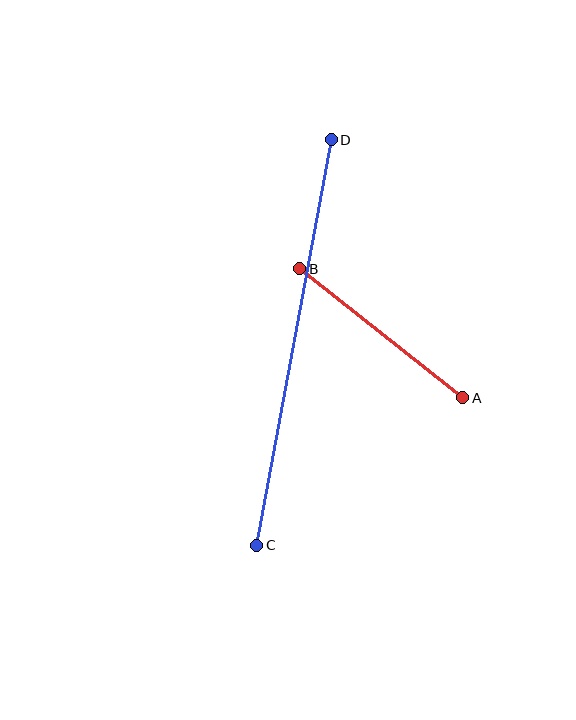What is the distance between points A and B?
The distance is approximately 208 pixels.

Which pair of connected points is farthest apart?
Points C and D are farthest apart.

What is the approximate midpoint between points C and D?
The midpoint is at approximately (294, 343) pixels.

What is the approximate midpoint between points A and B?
The midpoint is at approximately (381, 333) pixels.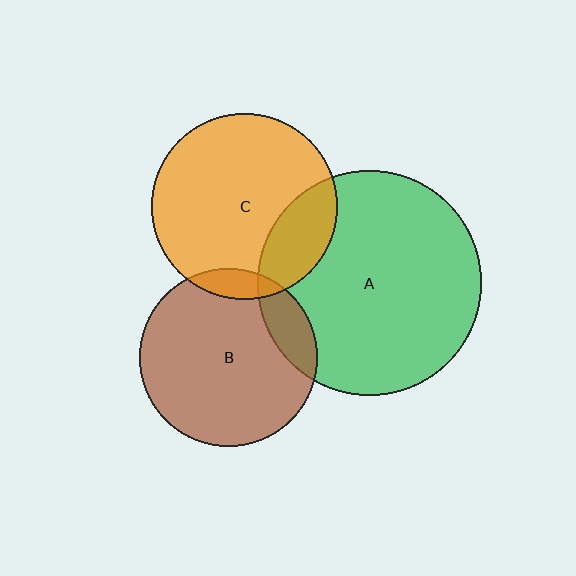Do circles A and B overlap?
Yes.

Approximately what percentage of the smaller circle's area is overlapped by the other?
Approximately 15%.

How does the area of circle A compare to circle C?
Approximately 1.5 times.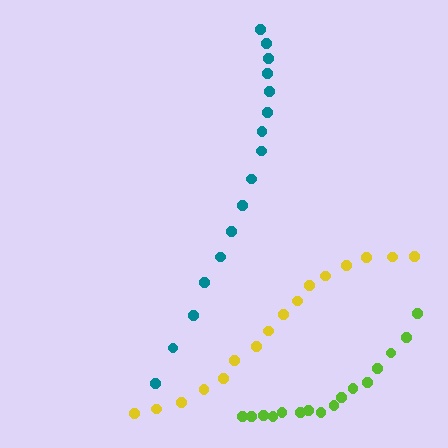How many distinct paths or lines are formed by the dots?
There are 3 distinct paths.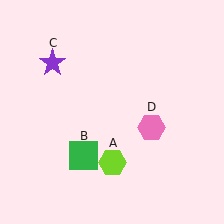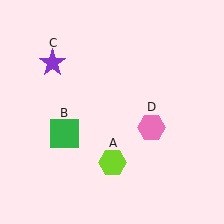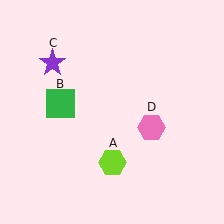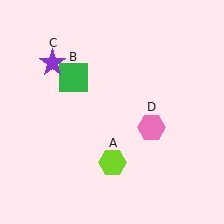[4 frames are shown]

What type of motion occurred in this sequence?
The green square (object B) rotated clockwise around the center of the scene.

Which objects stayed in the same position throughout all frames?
Lime hexagon (object A) and purple star (object C) and pink hexagon (object D) remained stationary.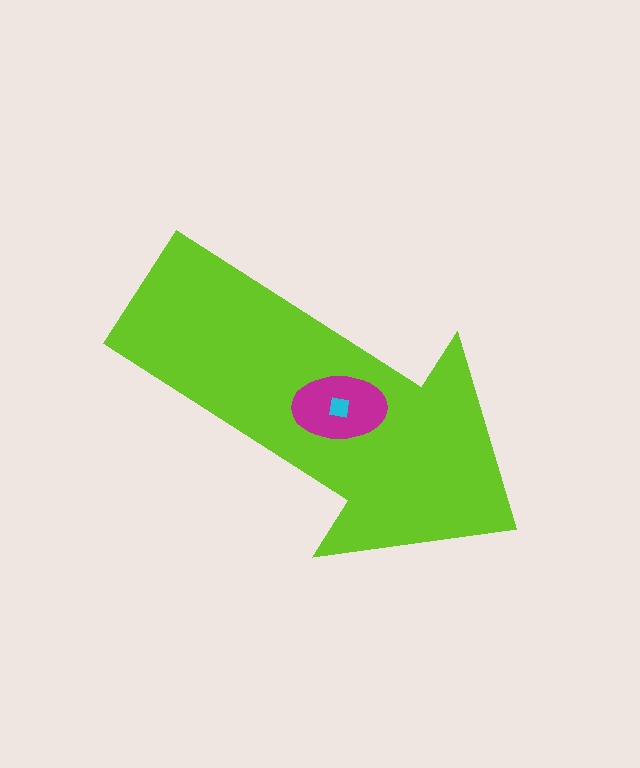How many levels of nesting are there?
3.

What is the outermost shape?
The lime arrow.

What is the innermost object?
The cyan square.